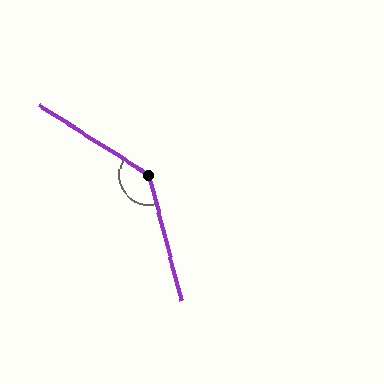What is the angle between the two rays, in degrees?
Approximately 137 degrees.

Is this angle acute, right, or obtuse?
It is obtuse.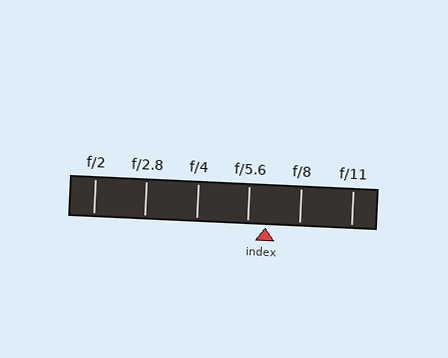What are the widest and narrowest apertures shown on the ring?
The widest aperture shown is f/2 and the narrowest is f/11.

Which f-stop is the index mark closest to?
The index mark is closest to f/5.6.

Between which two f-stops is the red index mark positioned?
The index mark is between f/5.6 and f/8.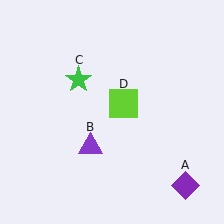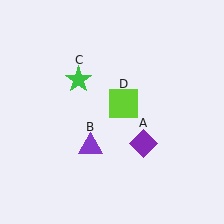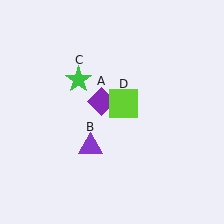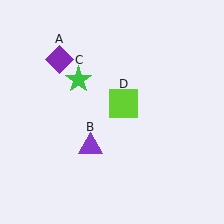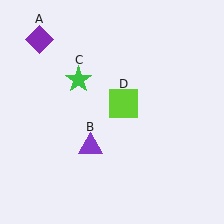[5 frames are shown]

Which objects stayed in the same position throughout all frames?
Purple triangle (object B) and green star (object C) and lime square (object D) remained stationary.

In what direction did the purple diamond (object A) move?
The purple diamond (object A) moved up and to the left.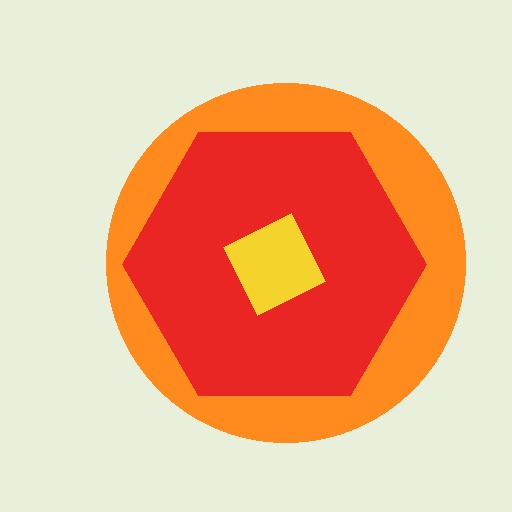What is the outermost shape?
The orange circle.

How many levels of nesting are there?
3.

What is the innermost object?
The yellow square.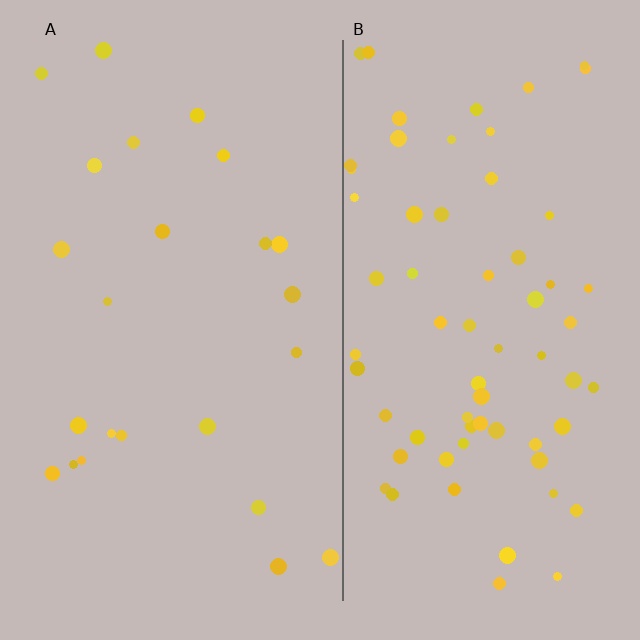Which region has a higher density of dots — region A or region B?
B (the right).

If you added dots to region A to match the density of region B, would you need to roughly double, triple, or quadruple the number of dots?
Approximately triple.